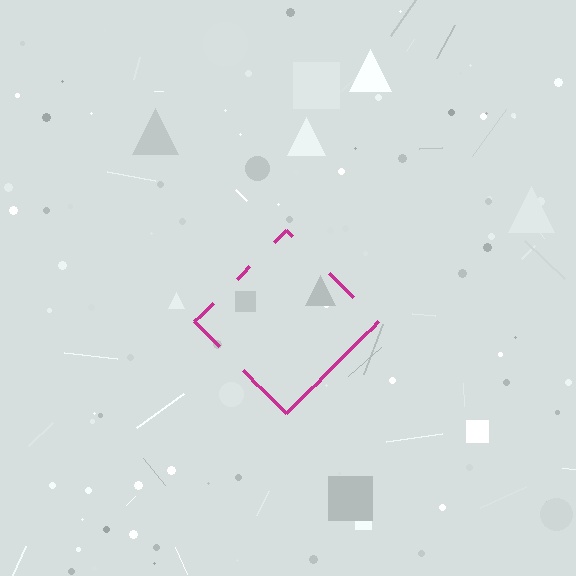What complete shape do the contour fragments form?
The contour fragments form a diamond.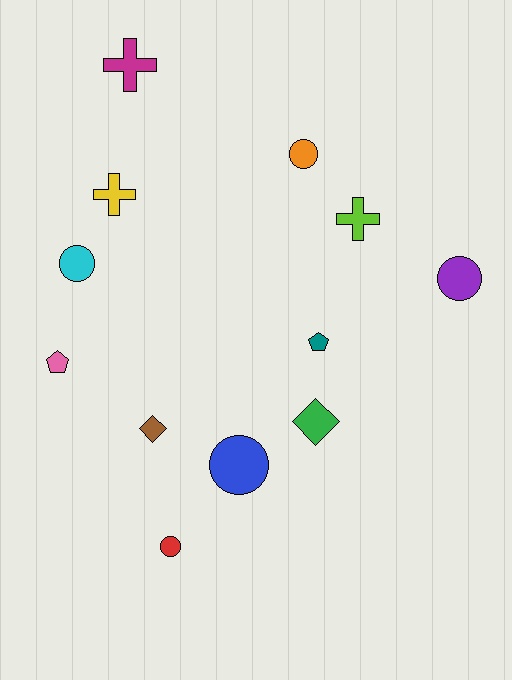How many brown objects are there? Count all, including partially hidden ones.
There is 1 brown object.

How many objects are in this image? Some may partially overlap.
There are 12 objects.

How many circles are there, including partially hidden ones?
There are 5 circles.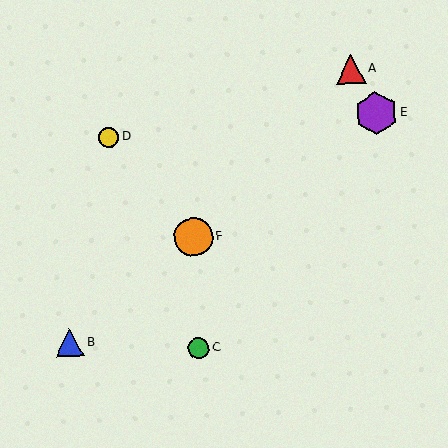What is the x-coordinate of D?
Object D is at x≈109.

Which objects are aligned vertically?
Objects C, F are aligned vertically.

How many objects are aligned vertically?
2 objects (C, F) are aligned vertically.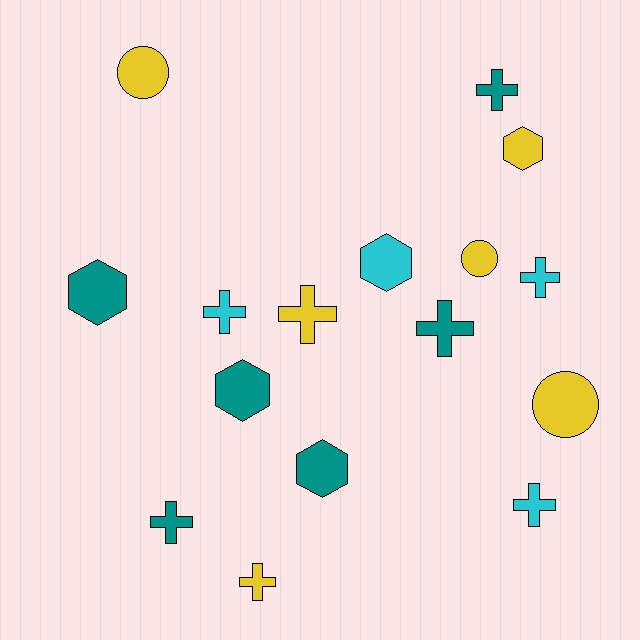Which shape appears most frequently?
Cross, with 8 objects.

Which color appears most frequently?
Yellow, with 6 objects.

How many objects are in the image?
There are 16 objects.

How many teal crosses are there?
There are 3 teal crosses.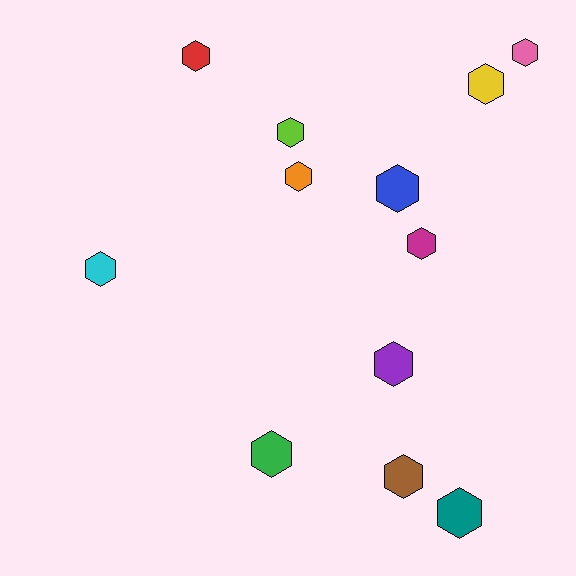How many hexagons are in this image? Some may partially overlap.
There are 12 hexagons.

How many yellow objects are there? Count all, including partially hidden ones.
There is 1 yellow object.